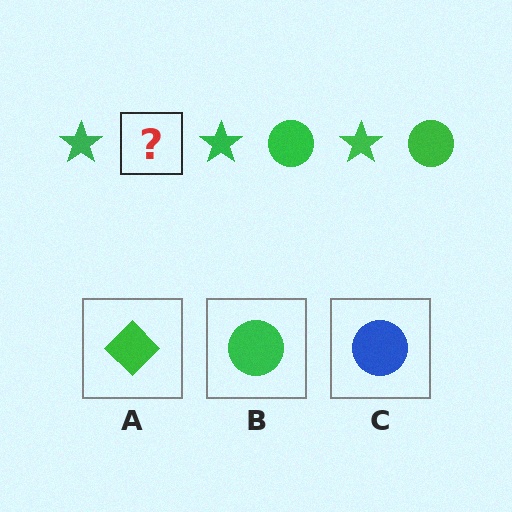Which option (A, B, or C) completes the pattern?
B.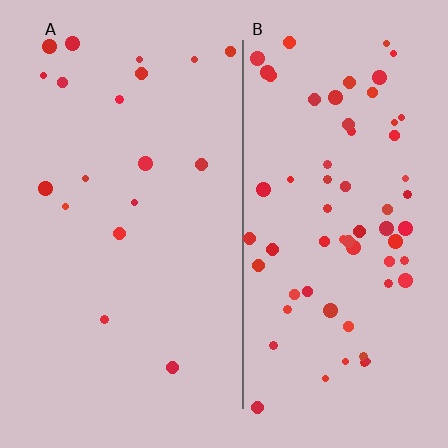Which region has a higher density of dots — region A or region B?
B (the right).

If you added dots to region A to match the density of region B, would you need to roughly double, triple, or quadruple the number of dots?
Approximately quadruple.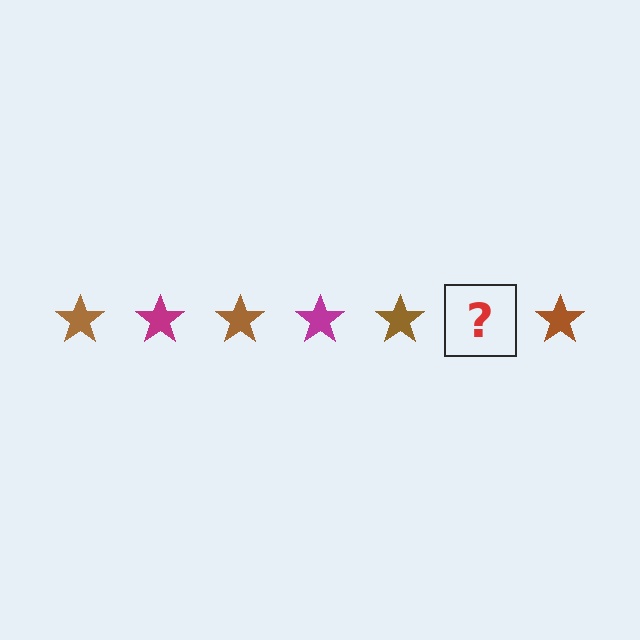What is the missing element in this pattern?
The missing element is a magenta star.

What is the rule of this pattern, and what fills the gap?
The rule is that the pattern cycles through brown, magenta stars. The gap should be filled with a magenta star.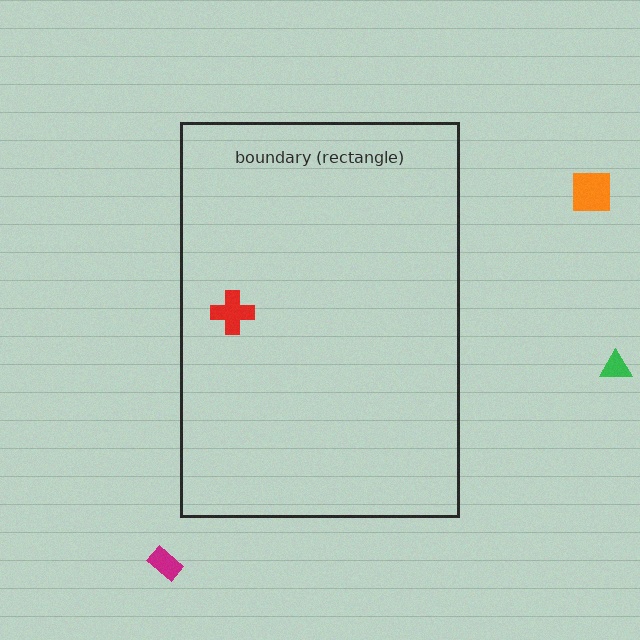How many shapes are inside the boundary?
1 inside, 3 outside.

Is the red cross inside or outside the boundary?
Inside.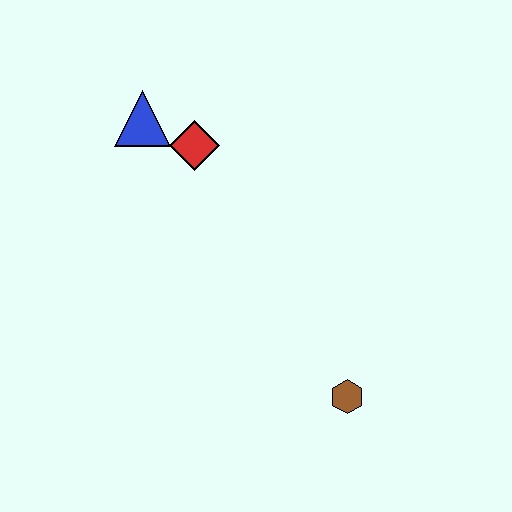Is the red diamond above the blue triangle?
No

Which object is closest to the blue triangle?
The red diamond is closest to the blue triangle.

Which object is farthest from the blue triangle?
The brown hexagon is farthest from the blue triangle.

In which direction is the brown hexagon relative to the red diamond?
The brown hexagon is below the red diamond.